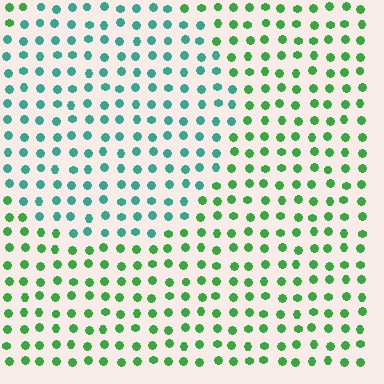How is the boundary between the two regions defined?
The boundary is defined purely by a slight shift in hue (about 42 degrees). Spacing, size, and orientation are identical on both sides.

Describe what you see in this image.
The image is filled with small green elements in a uniform arrangement. A circle-shaped region is visible where the elements are tinted to a slightly different hue, forming a subtle color boundary.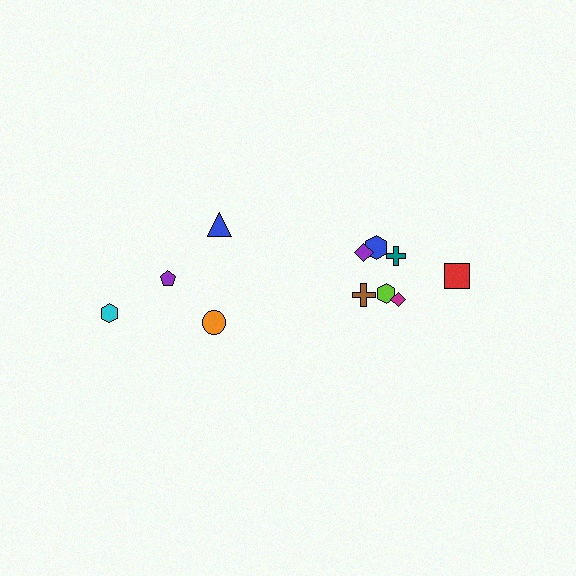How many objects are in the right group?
There are 7 objects.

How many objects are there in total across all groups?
There are 11 objects.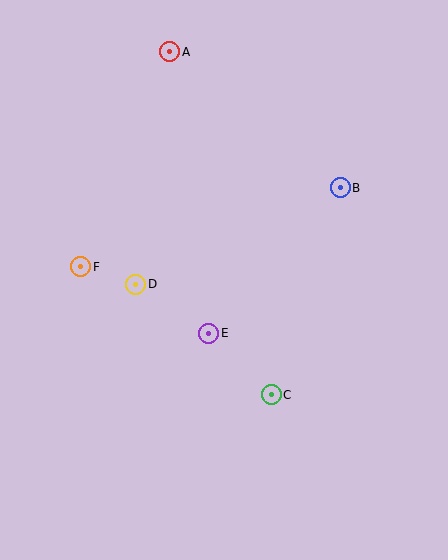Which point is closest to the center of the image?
Point E at (209, 333) is closest to the center.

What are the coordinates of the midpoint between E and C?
The midpoint between E and C is at (240, 364).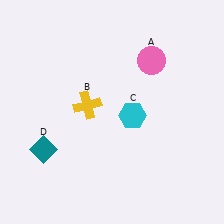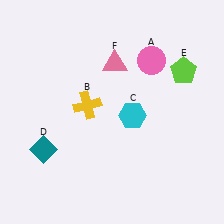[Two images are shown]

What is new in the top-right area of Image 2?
A pink triangle (F) was added in the top-right area of Image 2.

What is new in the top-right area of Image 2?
A lime pentagon (E) was added in the top-right area of Image 2.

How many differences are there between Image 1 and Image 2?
There are 2 differences between the two images.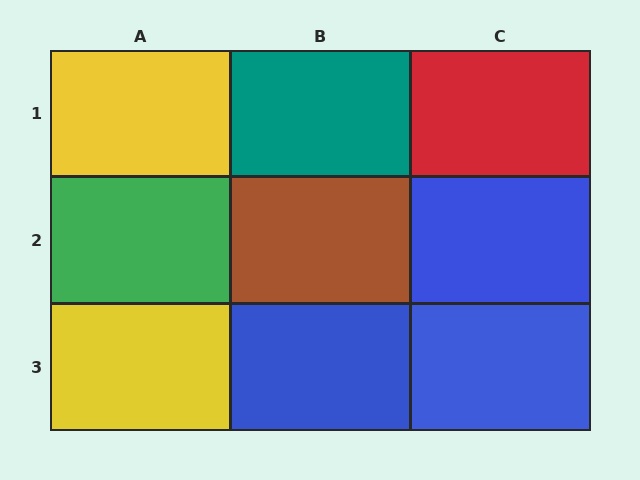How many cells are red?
1 cell is red.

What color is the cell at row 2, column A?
Green.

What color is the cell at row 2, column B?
Brown.